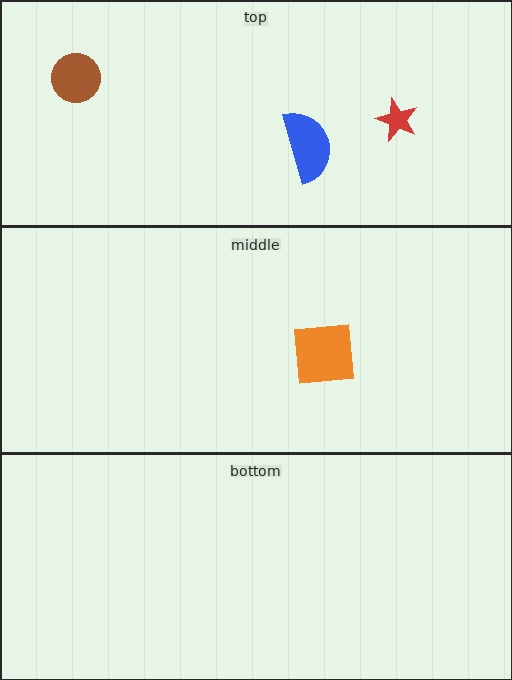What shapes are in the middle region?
The orange square.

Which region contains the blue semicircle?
The top region.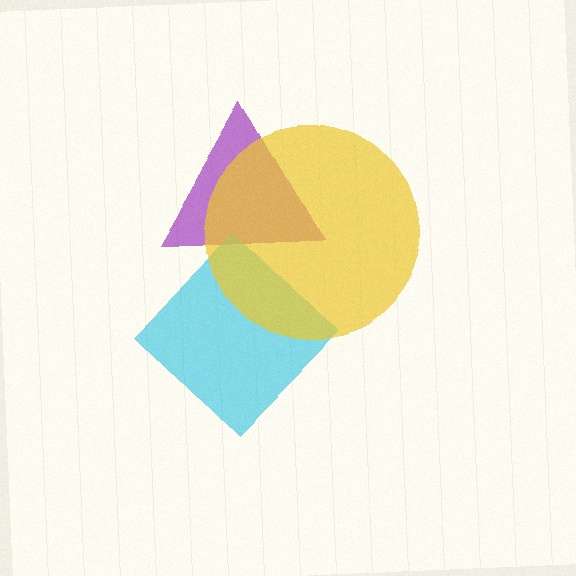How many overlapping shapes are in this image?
There are 3 overlapping shapes in the image.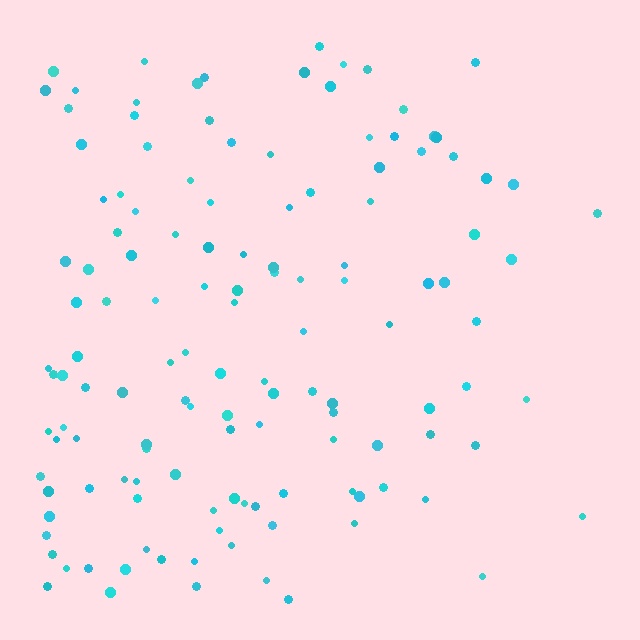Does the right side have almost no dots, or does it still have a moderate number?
Still a moderate number, just noticeably fewer than the left.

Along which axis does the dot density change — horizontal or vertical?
Horizontal.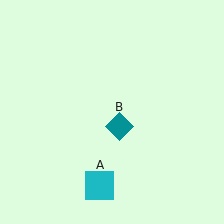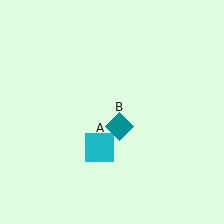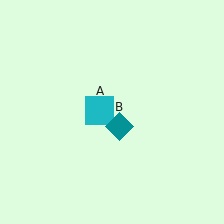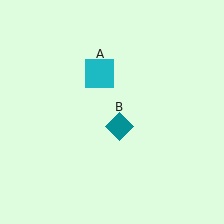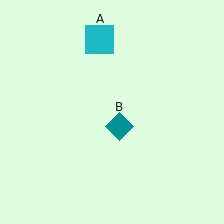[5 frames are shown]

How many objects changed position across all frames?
1 object changed position: cyan square (object A).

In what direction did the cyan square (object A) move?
The cyan square (object A) moved up.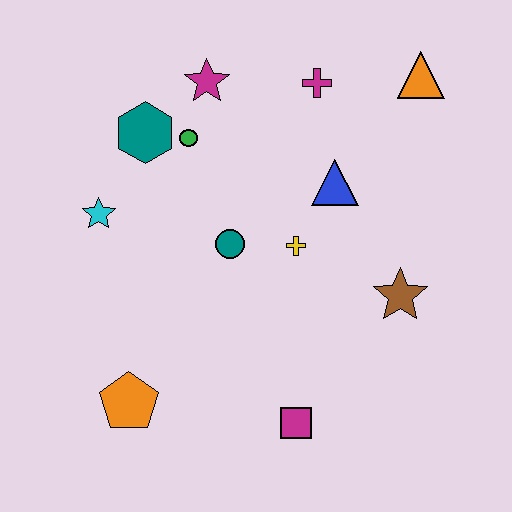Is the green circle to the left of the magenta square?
Yes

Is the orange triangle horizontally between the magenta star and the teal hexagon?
No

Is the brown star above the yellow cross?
No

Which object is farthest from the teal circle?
The orange triangle is farthest from the teal circle.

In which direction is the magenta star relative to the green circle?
The magenta star is above the green circle.